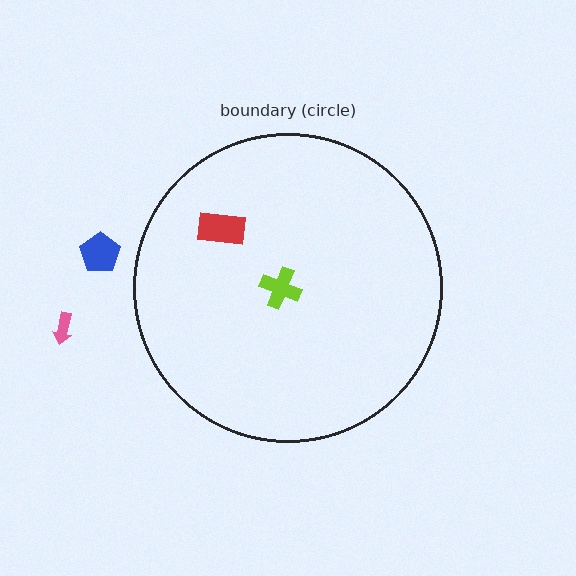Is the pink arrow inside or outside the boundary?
Outside.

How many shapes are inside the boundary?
2 inside, 2 outside.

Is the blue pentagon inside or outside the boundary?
Outside.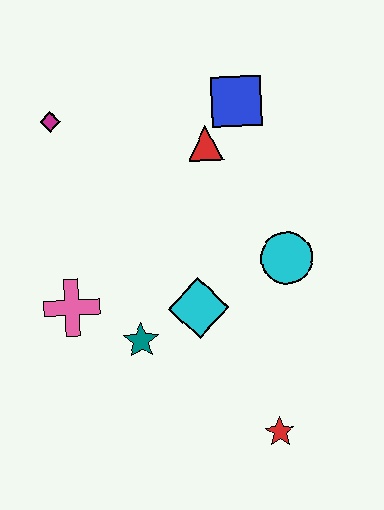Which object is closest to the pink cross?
The teal star is closest to the pink cross.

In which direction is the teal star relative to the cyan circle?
The teal star is to the left of the cyan circle.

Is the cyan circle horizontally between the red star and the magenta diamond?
No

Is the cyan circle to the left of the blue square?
No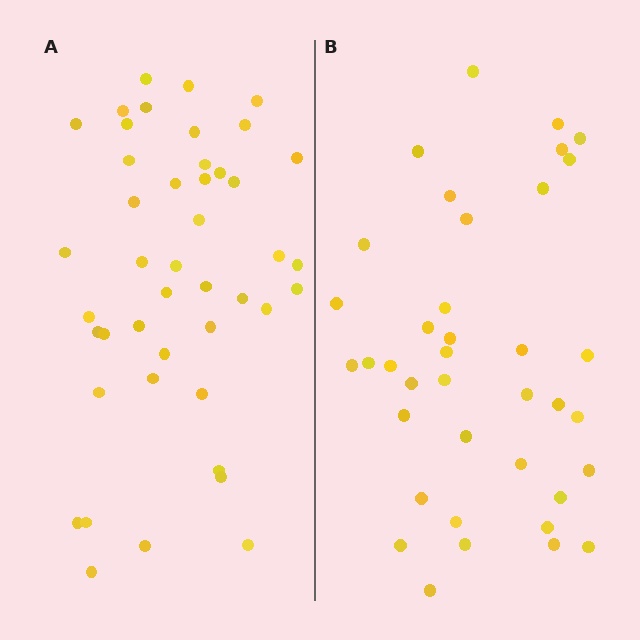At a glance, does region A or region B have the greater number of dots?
Region A (the left region) has more dots.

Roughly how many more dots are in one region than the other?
Region A has about 6 more dots than region B.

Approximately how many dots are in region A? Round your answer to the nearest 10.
About 40 dots. (The exact count is 44, which rounds to 40.)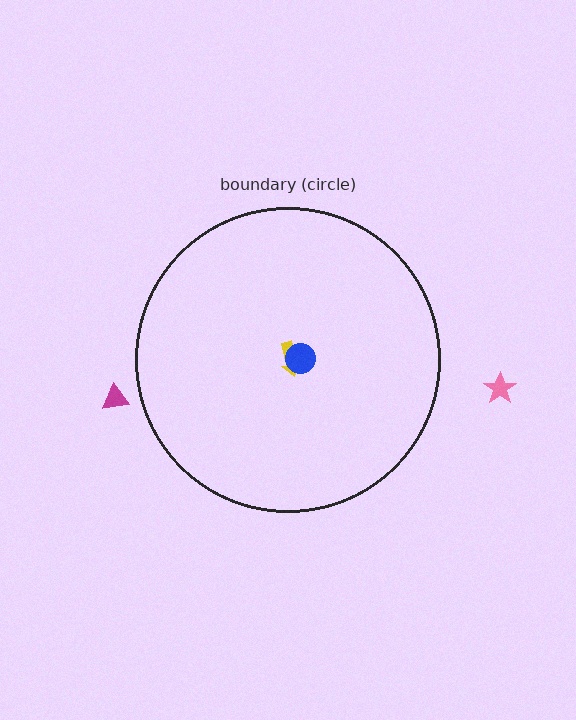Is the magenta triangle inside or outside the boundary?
Outside.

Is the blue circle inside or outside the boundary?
Inside.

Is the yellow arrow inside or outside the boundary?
Inside.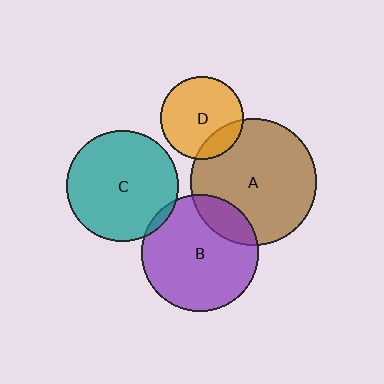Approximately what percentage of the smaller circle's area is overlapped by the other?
Approximately 20%.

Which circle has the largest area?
Circle A (brown).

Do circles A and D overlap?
Yes.